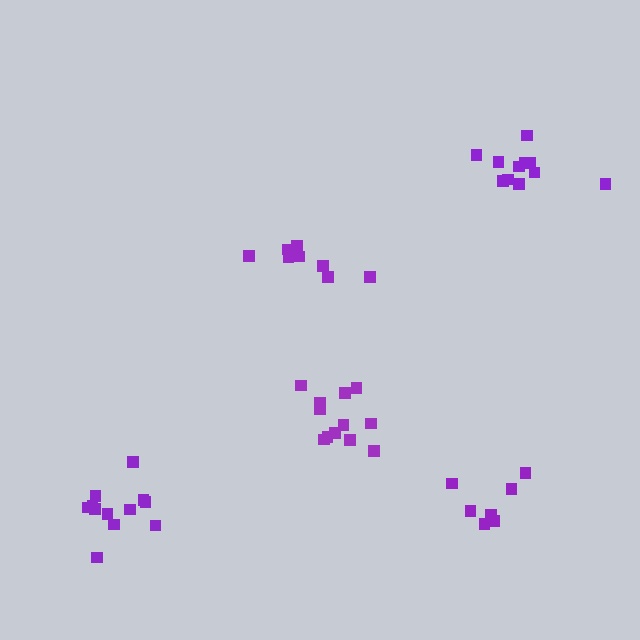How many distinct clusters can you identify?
There are 5 distinct clusters.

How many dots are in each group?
Group 1: 12 dots, Group 2: 8 dots, Group 3: 7 dots, Group 4: 11 dots, Group 5: 12 dots (50 total).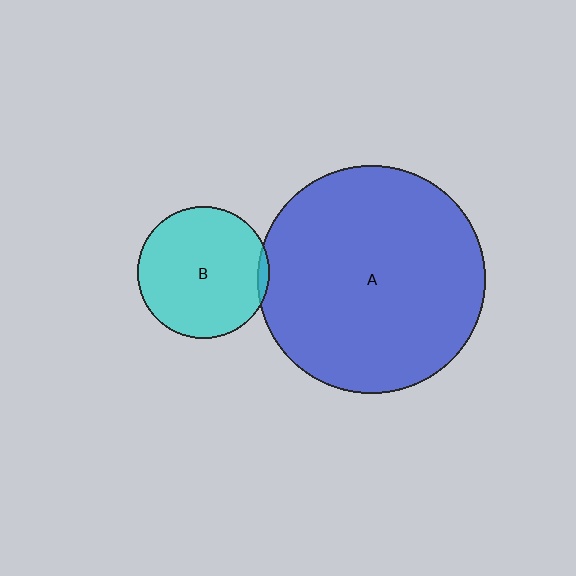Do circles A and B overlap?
Yes.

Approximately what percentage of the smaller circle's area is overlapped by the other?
Approximately 5%.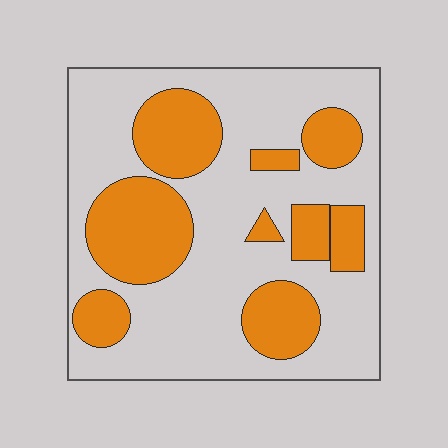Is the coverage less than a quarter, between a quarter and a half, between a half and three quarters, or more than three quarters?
Between a quarter and a half.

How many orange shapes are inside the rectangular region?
9.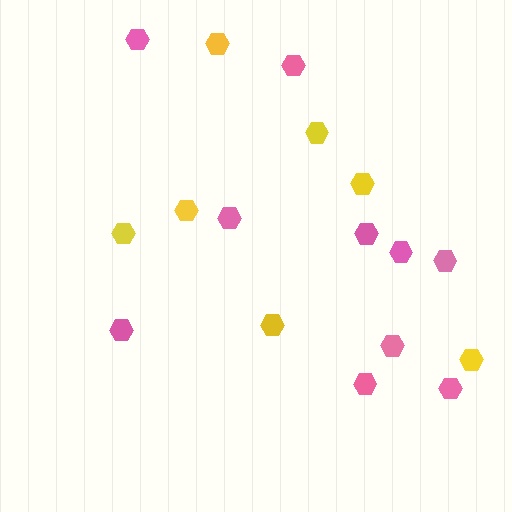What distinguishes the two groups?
There are 2 groups: one group of pink hexagons (10) and one group of yellow hexagons (7).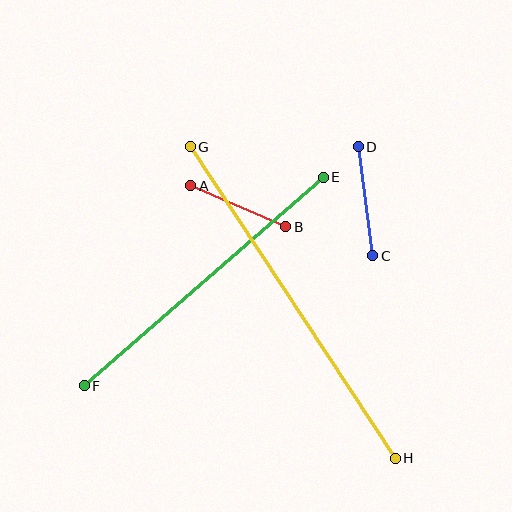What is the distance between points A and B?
The distance is approximately 103 pixels.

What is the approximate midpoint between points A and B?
The midpoint is at approximately (238, 206) pixels.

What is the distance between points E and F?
The distance is approximately 317 pixels.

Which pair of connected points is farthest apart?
Points G and H are farthest apart.